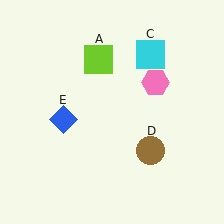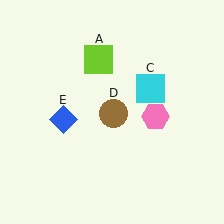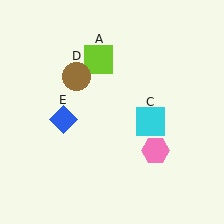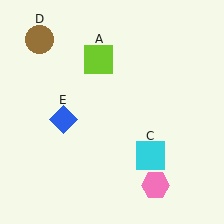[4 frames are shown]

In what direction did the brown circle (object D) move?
The brown circle (object D) moved up and to the left.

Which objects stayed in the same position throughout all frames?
Lime square (object A) and blue diamond (object E) remained stationary.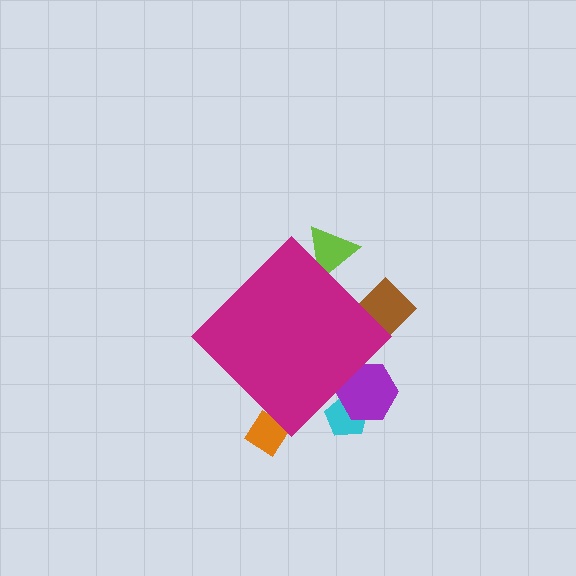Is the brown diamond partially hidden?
Yes, the brown diamond is partially hidden behind the magenta diamond.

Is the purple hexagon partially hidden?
Yes, the purple hexagon is partially hidden behind the magenta diamond.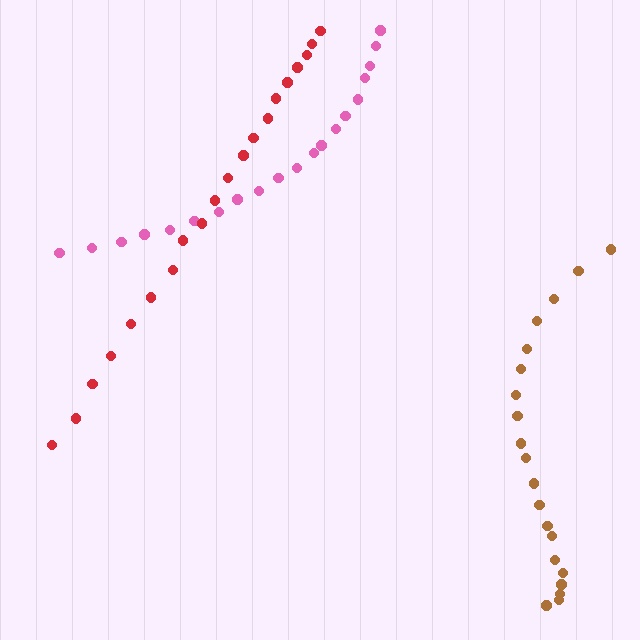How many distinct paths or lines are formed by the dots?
There are 3 distinct paths.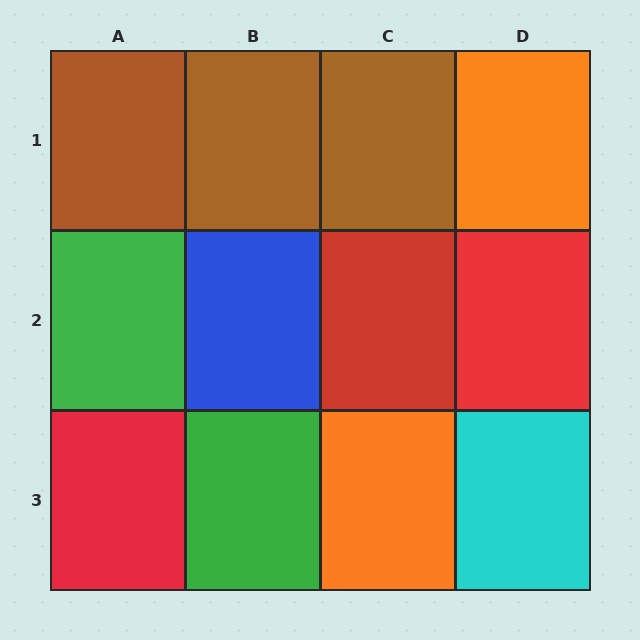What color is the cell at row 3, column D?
Cyan.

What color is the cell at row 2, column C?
Red.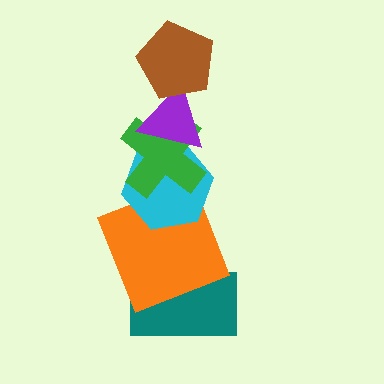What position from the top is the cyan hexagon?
The cyan hexagon is 4th from the top.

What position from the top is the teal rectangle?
The teal rectangle is 6th from the top.